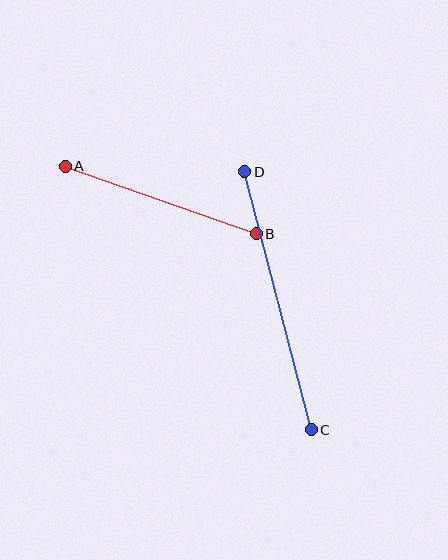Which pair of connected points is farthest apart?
Points C and D are farthest apart.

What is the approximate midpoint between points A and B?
The midpoint is at approximately (161, 200) pixels.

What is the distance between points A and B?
The distance is approximately 203 pixels.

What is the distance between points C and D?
The distance is approximately 267 pixels.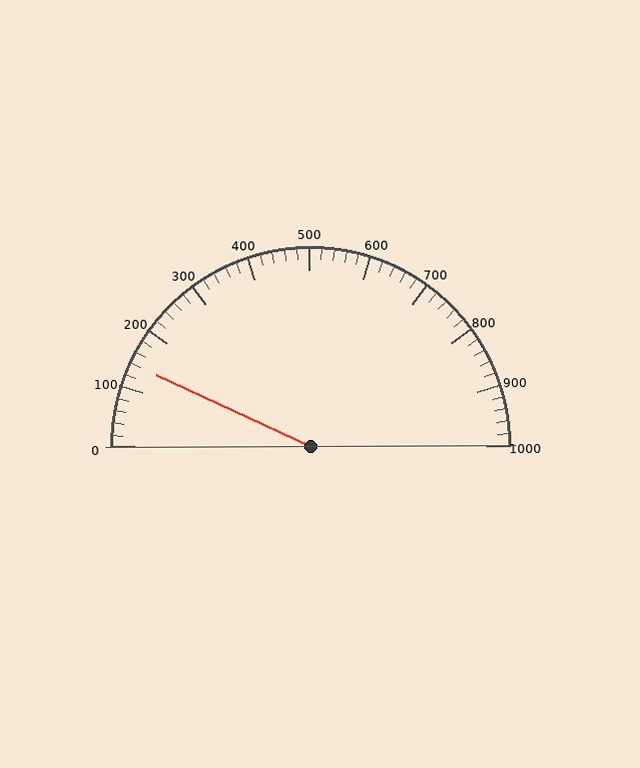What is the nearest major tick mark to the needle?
The nearest major tick mark is 100.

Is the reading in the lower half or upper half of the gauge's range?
The reading is in the lower half of the range (0 to 1000).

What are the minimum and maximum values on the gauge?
The gauge ranges from 0 to 1000.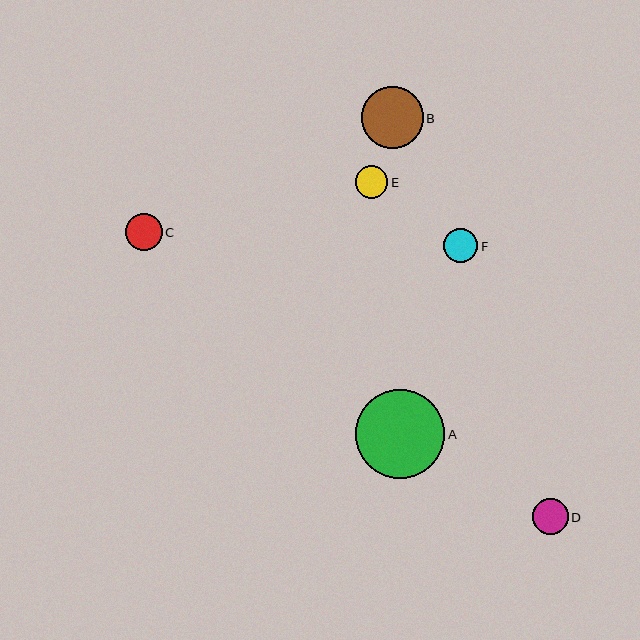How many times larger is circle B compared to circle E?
Circle B is approximately 1.9 times the size of circle E.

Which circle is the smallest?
Circle E is the smallest with a size of approximately 33 pixels.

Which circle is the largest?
Circle A is the largest with a size of approximately 89 pixels.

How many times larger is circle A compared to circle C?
Circle A is approximately 2.4 times the size of circle C.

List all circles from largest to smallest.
From largest to smallest: A, B, C, D, F, E.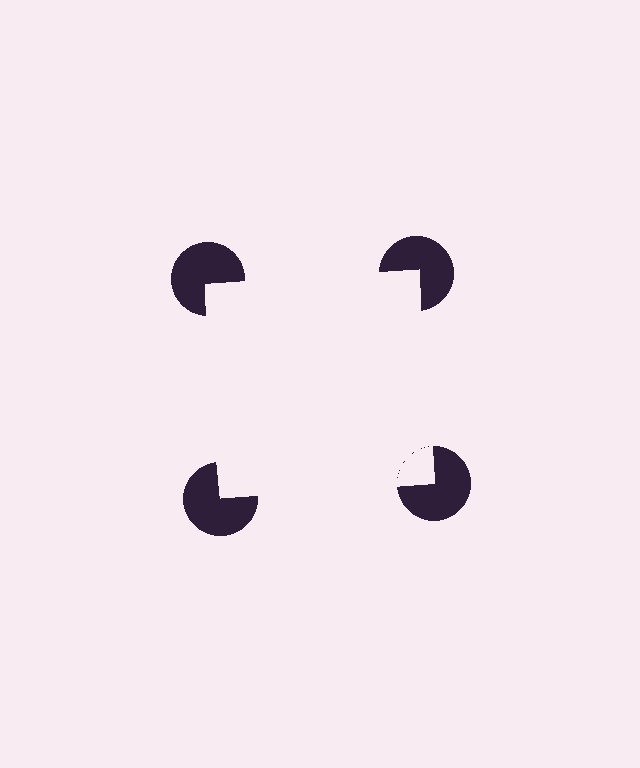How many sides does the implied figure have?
4 sides.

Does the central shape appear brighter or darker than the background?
It typically appears slightly brighter than the background, even though no actual brightness change is drawn.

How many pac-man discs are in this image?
There are 4 — one at each vertex of the illusory square.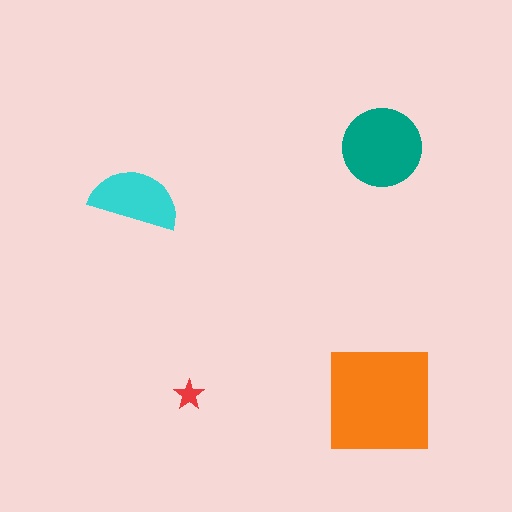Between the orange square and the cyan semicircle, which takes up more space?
The orange square.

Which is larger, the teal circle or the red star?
The teal circle.